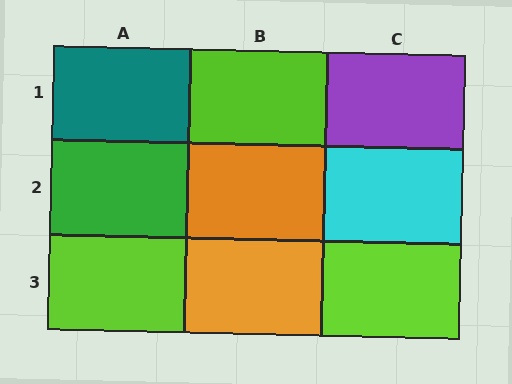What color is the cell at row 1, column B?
Lime.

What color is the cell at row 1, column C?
Purple.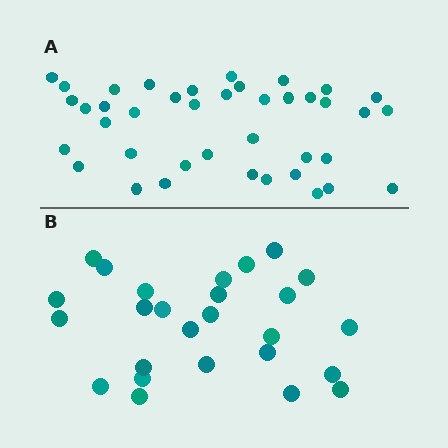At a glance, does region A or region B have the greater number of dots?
Region A (the top region) has more dots.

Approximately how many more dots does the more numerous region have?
Region A has approximately 15 more dots than region B.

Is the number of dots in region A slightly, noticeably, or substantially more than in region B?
Region A has substantially more. The ratio is roughly 1.5 to 1.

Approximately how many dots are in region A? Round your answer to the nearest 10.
About 40 dots.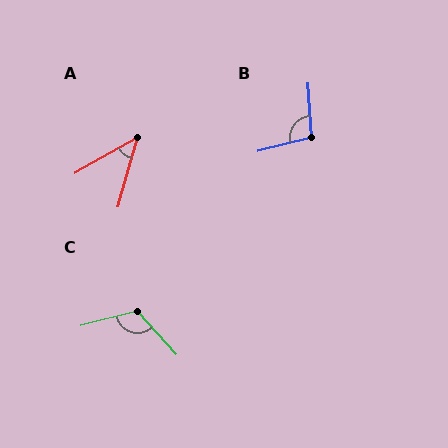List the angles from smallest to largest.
A (44°), B (100°), C (118°).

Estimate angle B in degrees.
Approximately 100 degrees.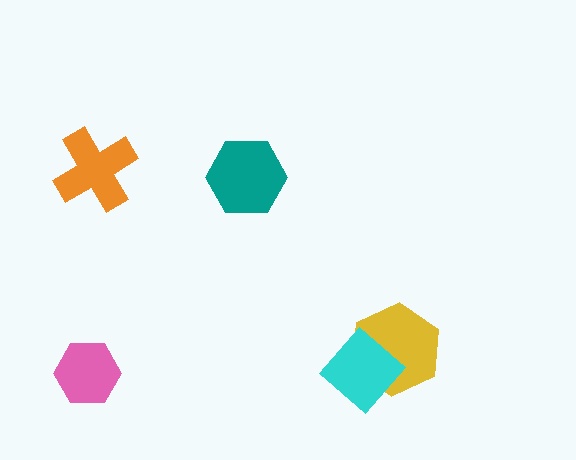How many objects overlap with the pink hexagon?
0 objects overlap with the pink hexagon.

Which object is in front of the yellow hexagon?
The cyan diamond is in front of the yellow hexagon.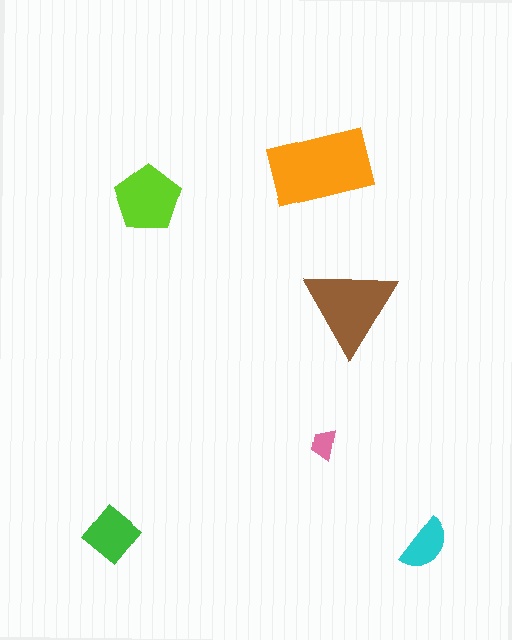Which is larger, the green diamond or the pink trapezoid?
The green diamond.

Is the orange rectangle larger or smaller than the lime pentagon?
Larger.